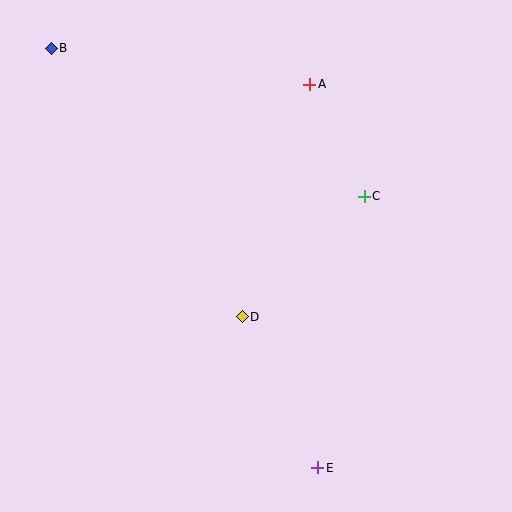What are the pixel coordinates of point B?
Point B is at (51, 48).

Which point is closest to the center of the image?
Point D at (242, 317) is closest to the center.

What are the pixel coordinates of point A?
Point A is at (310, 84).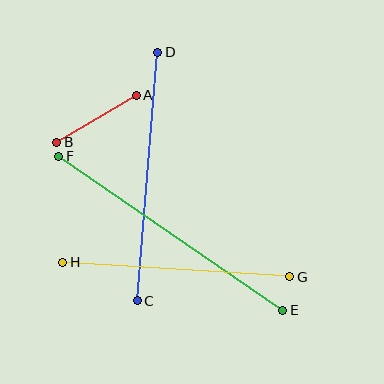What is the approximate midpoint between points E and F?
The midpoint is at approximately (171, 233) pixels.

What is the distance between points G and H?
The distance is approximately 227 pixels.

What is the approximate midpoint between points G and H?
The midpoint is at approximately (176, 269) pixels.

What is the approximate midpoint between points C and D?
The midpoint is at approximately (148, 177) pixels.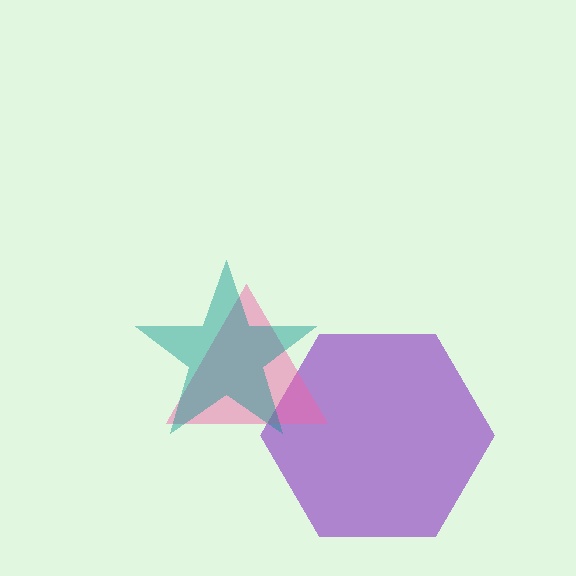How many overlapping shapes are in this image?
There are 3 overlapping shapes in the image.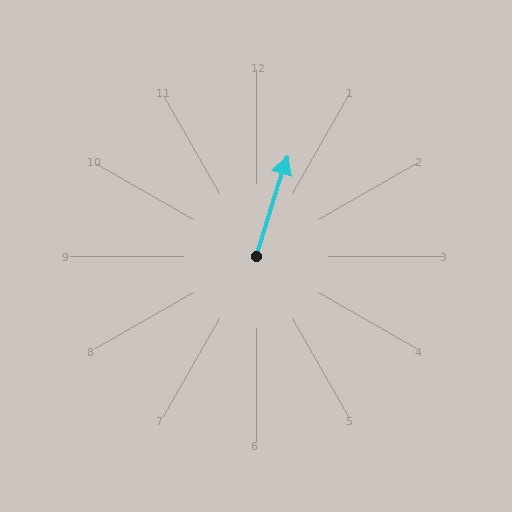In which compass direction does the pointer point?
North.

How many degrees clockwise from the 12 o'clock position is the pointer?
Approximately 18 degrees.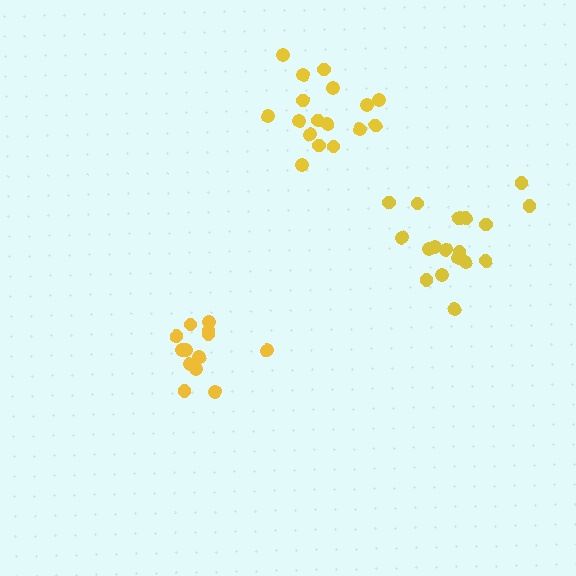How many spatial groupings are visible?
There are 3 spatial groupings.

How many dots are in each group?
Group 1: 19 dots, Group 2: 17 dots, Group 3: 13 dots (49 total).